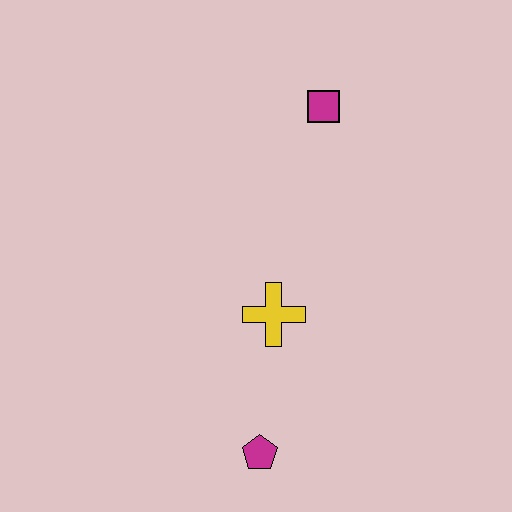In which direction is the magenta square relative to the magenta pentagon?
The magenta square is above the magenta pentagon.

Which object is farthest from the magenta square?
The magenta pentagon is farthest from the magenta square.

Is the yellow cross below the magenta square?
Yes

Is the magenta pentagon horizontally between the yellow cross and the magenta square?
No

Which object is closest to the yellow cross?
The magenta pentagon is closest to the yellow cross.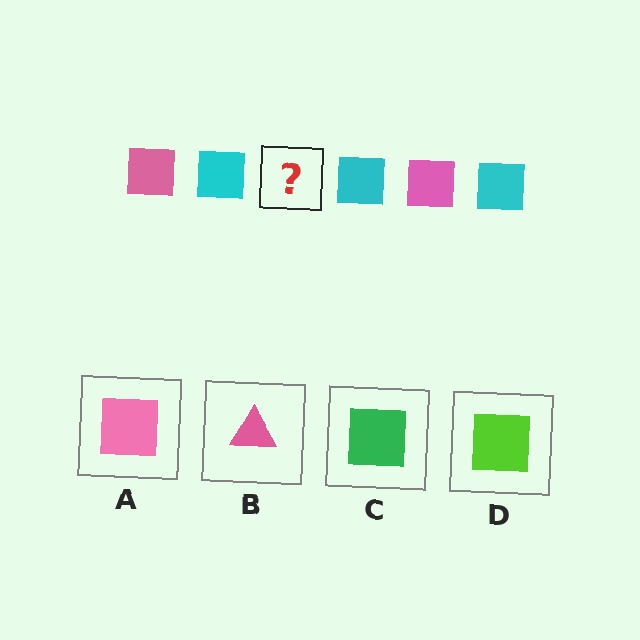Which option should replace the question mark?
Option A.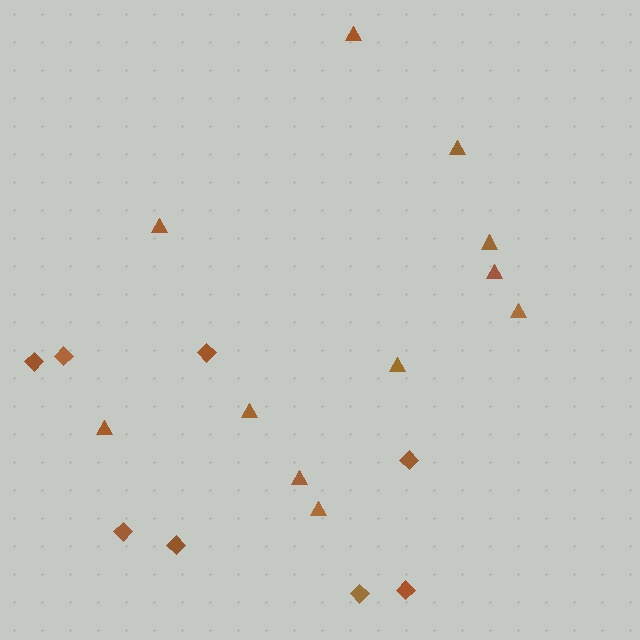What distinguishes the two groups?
There are 2 groups: one group of diamonds (8) and one group of triangles (11).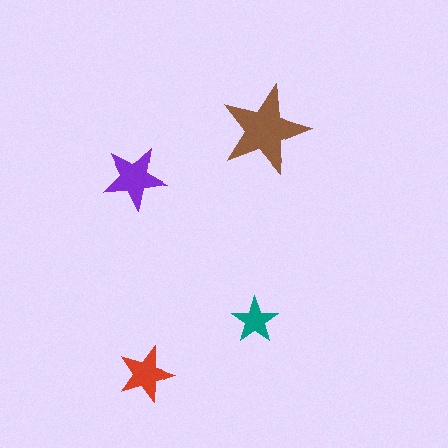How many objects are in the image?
There are 4 objects in the image.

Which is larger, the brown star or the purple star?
The brown one.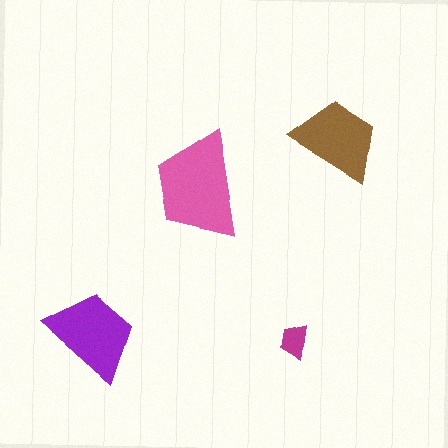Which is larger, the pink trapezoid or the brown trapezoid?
The pink one.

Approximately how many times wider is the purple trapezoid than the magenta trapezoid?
About 2.5 times wider.